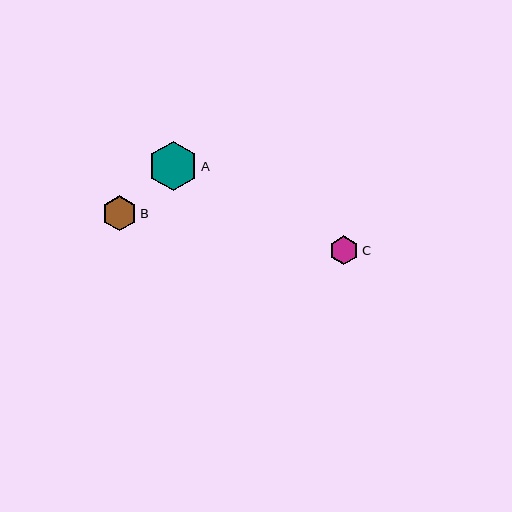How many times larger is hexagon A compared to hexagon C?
Hexagon A is approximately 1.7 times the size of hexagon C.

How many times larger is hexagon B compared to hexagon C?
Hexagon B is approximately 1.2 times the size of hexagon C.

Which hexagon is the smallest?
Hexagon C is the smallest with a size of approximately 29 pixels.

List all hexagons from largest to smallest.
From largest to smallest: A, B, C.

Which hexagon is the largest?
Hexagon A is the largest with a size of approximately 49 pixels.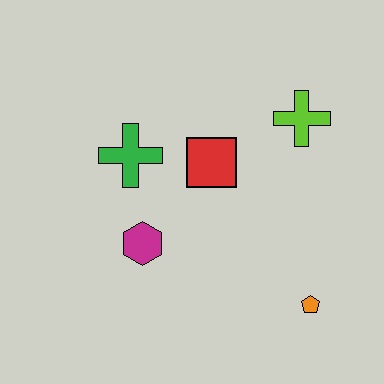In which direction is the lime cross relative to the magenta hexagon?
The lime cross is to the right of the magenta hexagon.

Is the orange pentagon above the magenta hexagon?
No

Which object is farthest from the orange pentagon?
The green cross is farthest from the orange pentagon.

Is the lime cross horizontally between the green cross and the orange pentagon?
Yes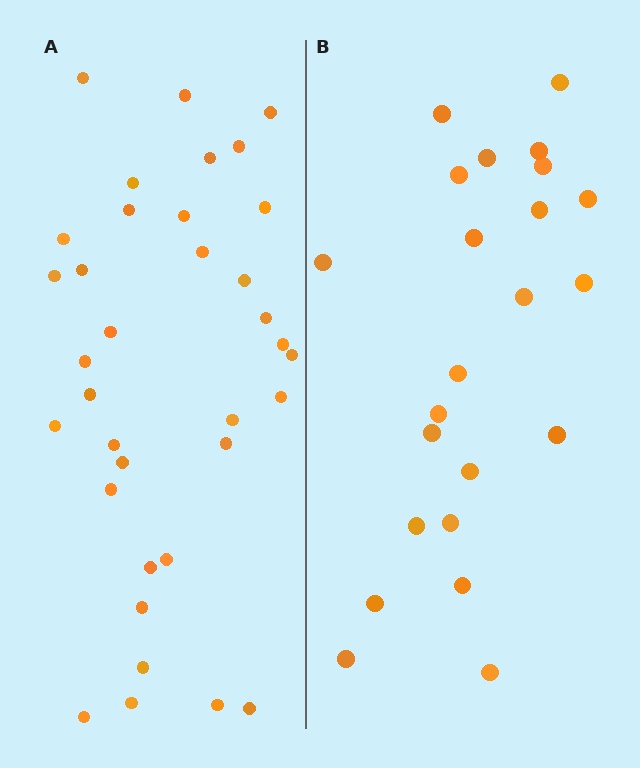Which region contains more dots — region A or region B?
Region A (the left region) has more dots.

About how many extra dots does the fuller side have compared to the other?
Region A has roughly 12 or so more dots than region B.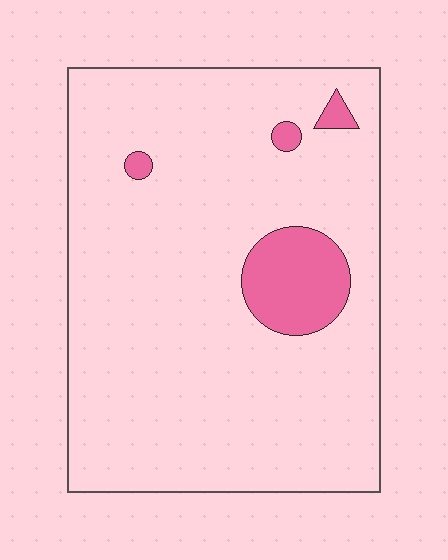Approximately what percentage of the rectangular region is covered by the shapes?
Approximately 10%.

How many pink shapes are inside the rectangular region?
4.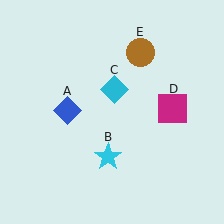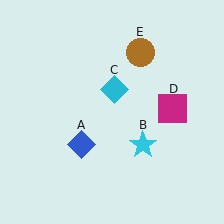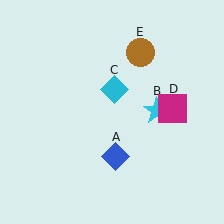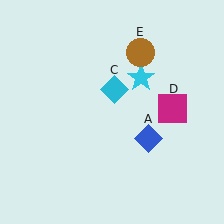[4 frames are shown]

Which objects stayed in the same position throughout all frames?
Cyan diamond (object C) and magenta square (object D) and brown circle (object E) remained stationary.